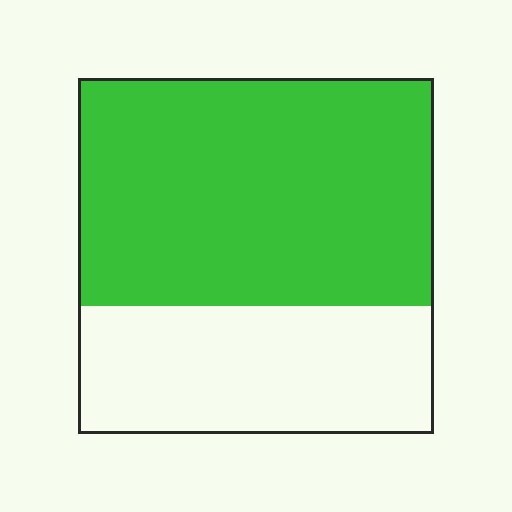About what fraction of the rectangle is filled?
About five eighths (5/8).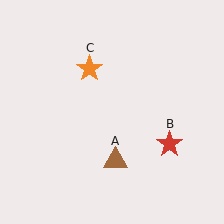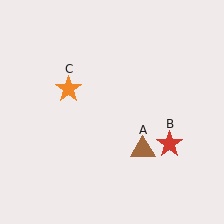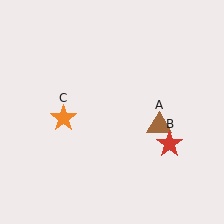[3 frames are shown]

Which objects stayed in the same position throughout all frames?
Red star (object B) remained stationary.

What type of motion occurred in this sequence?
The brown triangle (object A), orange star (object C) rotated counterclockwise around the center of the scene.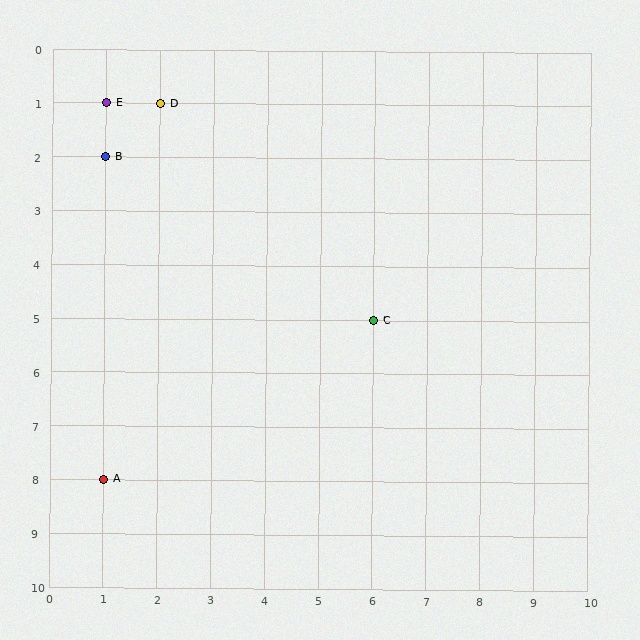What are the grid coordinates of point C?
Point C is at grid coordinates (6, 5).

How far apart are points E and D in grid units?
Points E and D are 1 column apart.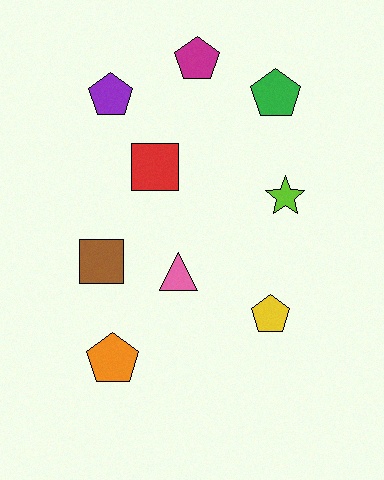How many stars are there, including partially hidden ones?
There is 1 star.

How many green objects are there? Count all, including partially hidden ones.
There is 1 green object.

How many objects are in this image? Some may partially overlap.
There are 9 objects.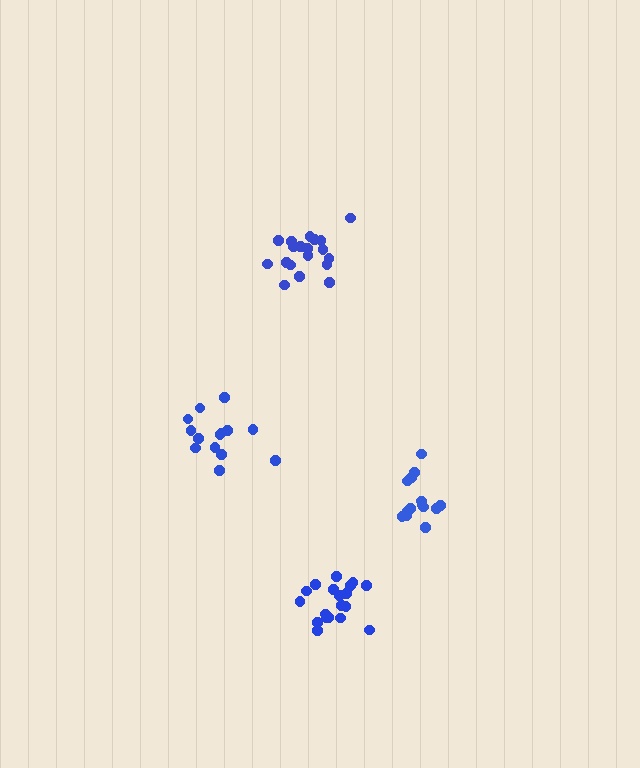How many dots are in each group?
Group 1: 14 dots, Group 2: 19 dots, Group 3: 14 dots, Group 4: 19 dots (66 total).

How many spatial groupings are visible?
There are 4 spatial groupings.